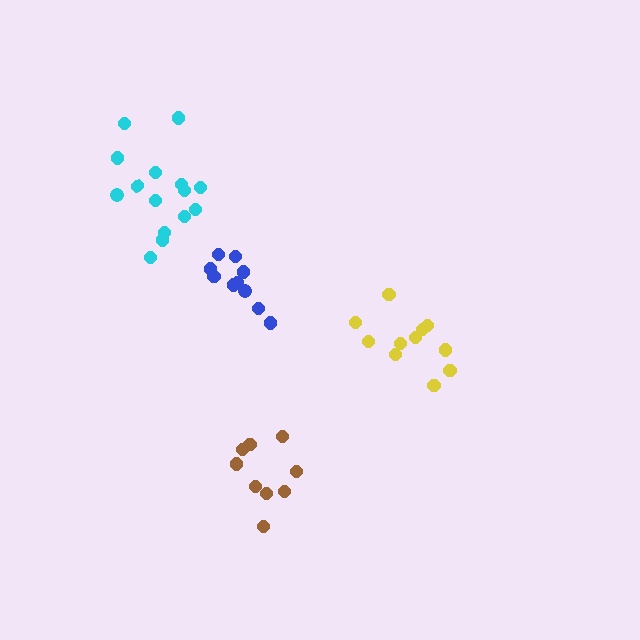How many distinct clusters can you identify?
There are 4 distinct clusters.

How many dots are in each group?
Group 1: 11 dots, Group 2: 9 dots, Group 3: 15 dots, Group 4: 10 dots (45 total).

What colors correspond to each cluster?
The clusters are colored: yellow, brown, cyan, blue.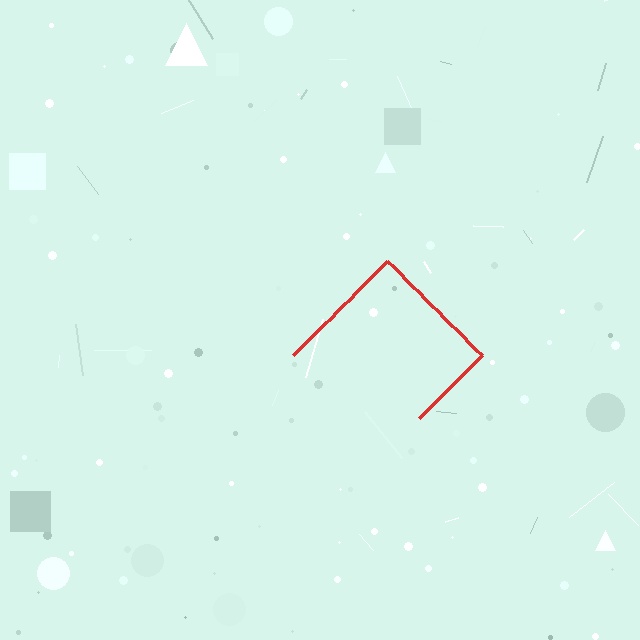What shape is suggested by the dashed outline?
The dashed outline suggests a diamond.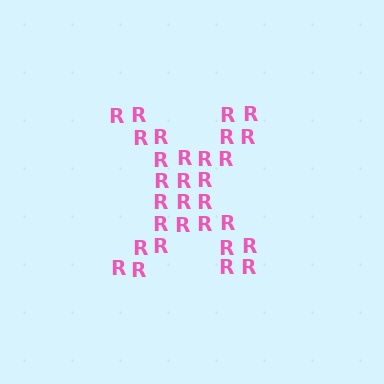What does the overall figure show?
The overall figure shows the letter X.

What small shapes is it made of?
It is made of small letter R's.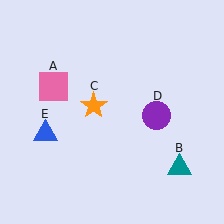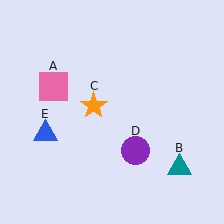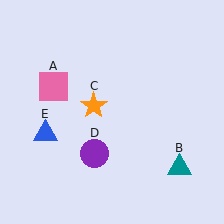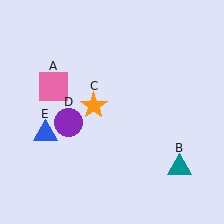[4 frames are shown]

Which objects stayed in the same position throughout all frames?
Pink square (object A) and teal triangle (object B) and orange star (object C) and blue triangle (object E) remained stationary.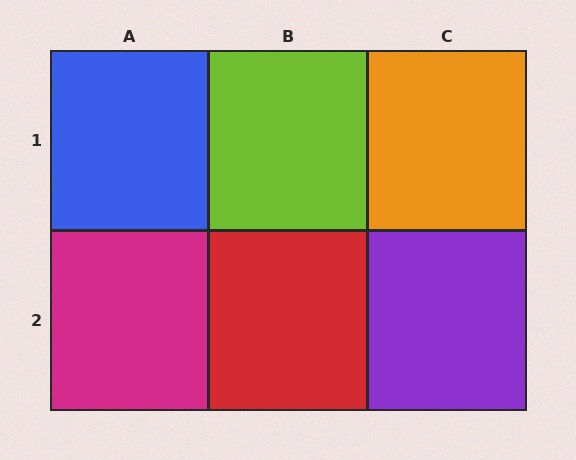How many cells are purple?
1 cell is purple.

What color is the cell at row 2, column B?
Red.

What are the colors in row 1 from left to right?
Blue, lime, orange.